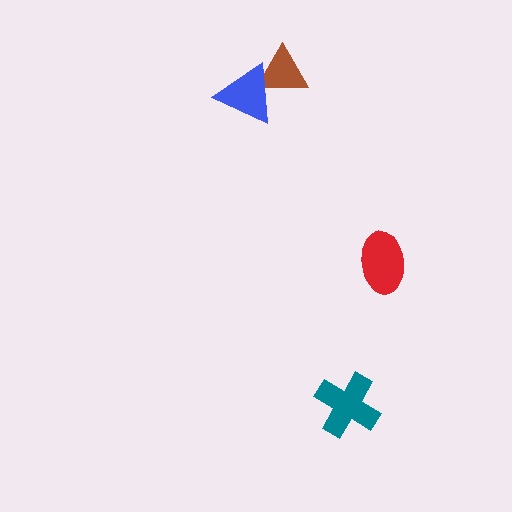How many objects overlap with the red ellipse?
0 objects overlap with the red ellipse.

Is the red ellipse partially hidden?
No, no other shape covers it.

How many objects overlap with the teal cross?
0 objects overlap with the teal cross.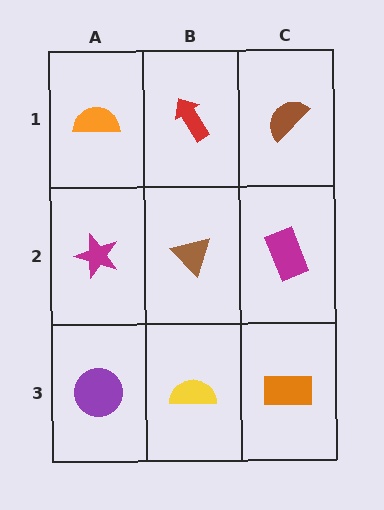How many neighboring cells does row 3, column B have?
3.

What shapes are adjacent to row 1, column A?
A magenta star (row 2, column A), a red arrow (row 1, column B).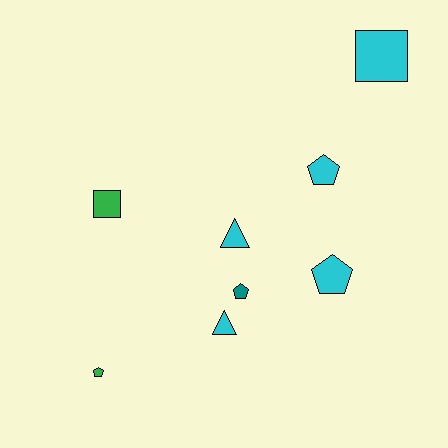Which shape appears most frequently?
Pentagon, with 4 objects.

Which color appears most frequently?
Cyan, with 5 objects.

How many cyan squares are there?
There is 1 cyan square.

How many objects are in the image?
There are 8 objects.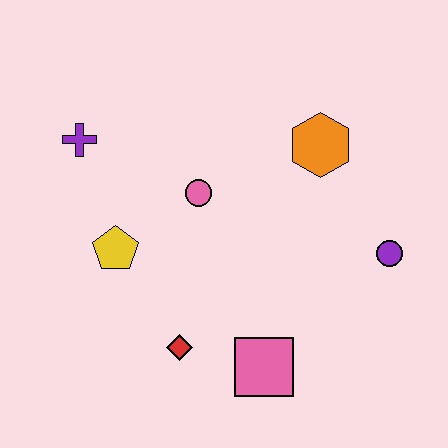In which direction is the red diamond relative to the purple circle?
The red diamond is to the left of the purple circle.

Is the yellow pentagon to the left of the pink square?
Yes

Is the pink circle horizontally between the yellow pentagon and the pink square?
Yes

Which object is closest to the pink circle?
The yellow pentagon is closest to the pink circle.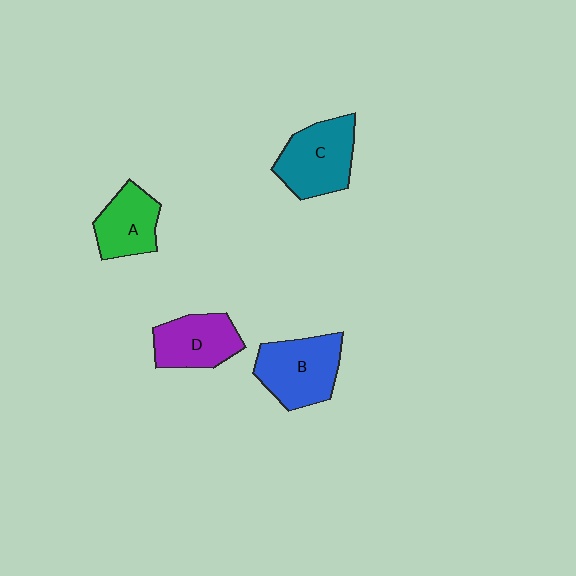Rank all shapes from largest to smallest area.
From largest to smallest: B (blue), C (teal), D (purple), A (green).